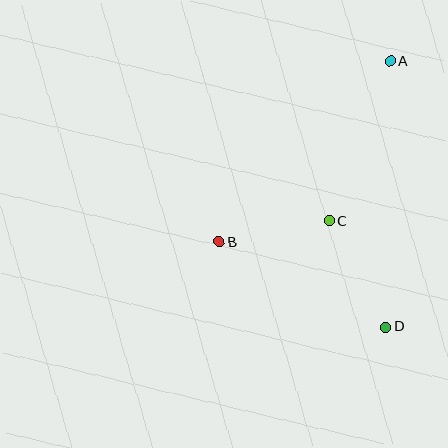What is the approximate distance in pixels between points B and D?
The distance between B and D is approximately 187 pixels.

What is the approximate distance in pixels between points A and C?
The distance between A and C is approximately 171 pixels.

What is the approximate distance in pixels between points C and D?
The distance between C and D is approximately 120 pixels.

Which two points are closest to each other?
Points B and C are closest to each other.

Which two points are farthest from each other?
Points A and D are farthest from each other.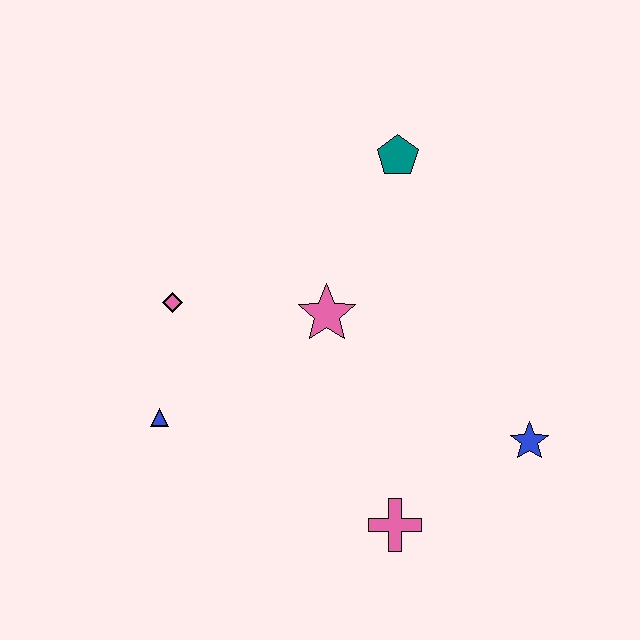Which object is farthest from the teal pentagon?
The pink cross is farthest from the teal pentagon.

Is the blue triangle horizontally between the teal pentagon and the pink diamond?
No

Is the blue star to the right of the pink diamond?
Yes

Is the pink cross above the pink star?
No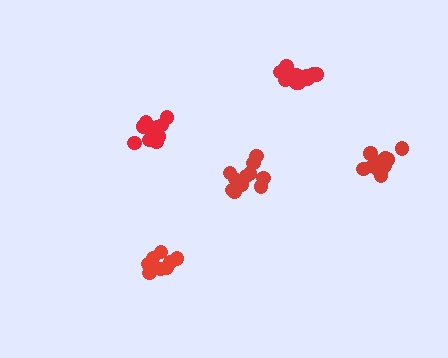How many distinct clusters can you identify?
There are 5 distinct clusters.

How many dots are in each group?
Group 1: 12 dots, Group 2: 9 dots, Group 3: 11 dots, Group 4: 10 dots, Group 5: 11 dots (53 total).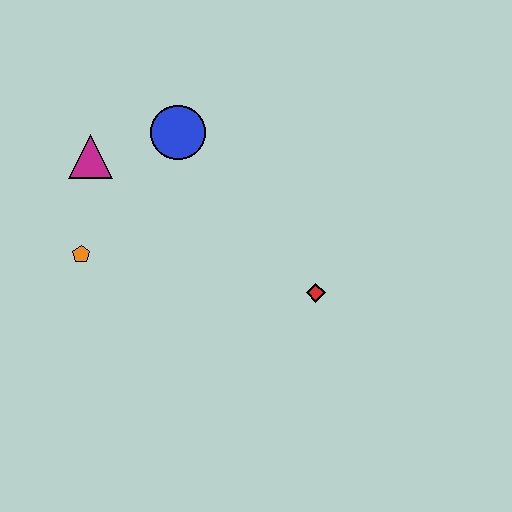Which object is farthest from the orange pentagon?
The red diamond is farthest from the orange pentagon.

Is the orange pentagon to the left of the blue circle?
Yes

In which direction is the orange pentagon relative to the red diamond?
The orange pentagon is to the left of the red diamond.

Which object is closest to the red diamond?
The blue circle is closest to the red diamond.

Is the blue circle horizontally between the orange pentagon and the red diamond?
Yes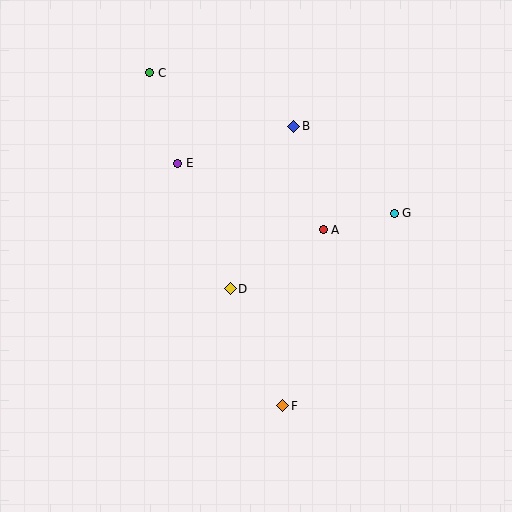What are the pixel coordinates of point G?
Point G is at (394, 213).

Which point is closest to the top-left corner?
Point C is closest to the top-left corner.